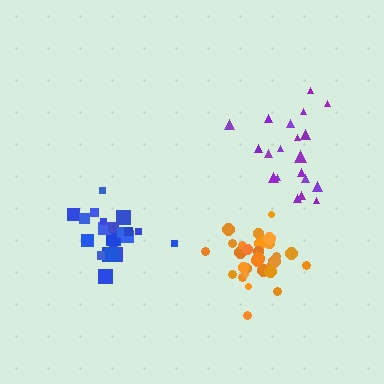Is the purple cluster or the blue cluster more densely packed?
Blue.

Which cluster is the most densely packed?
Orange.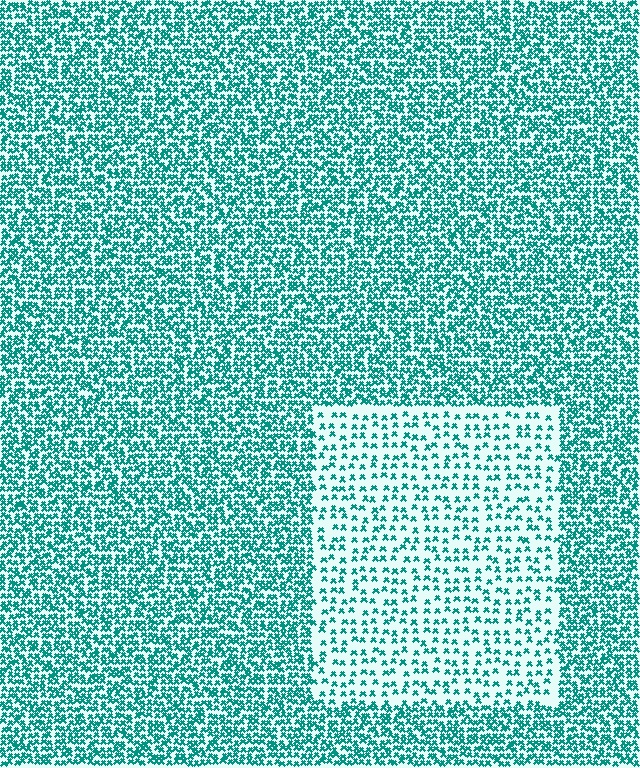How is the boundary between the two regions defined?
The boundary is defined by a change in element density (approximately 2.4x ratio). All elements are the same color, size, and shape.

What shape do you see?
I see a rectangle.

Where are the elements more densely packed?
The elements are more densely packed outside the rectangle boundary.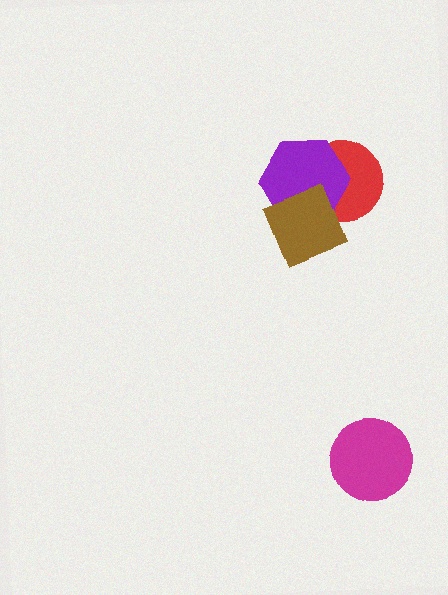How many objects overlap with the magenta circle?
0 objects overlap with the magenta circle.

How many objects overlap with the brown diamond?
2 objects overlap with the brown diamond.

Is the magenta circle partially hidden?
No, no other shape covers it.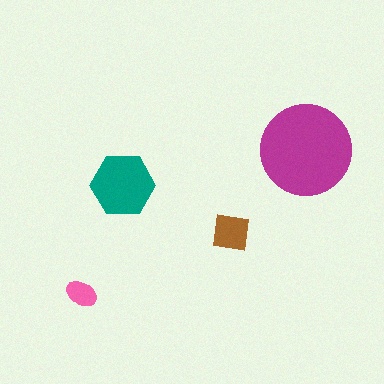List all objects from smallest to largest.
The pink ellipse, the brown square, the teal hexagon, the magenta circle.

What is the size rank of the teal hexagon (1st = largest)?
2nd.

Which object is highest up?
The magenta circle is topmost.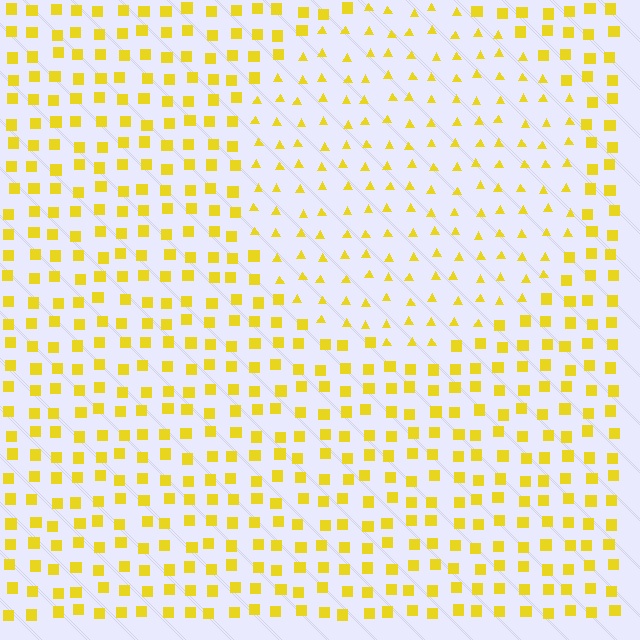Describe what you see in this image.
The image is filled with small yellow elements arranged in a uniform grid. A circle-shaped region contains triangles, while the surrounding area contains squares. The boundary is defined purely by the change in element shape.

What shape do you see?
I see a circle.